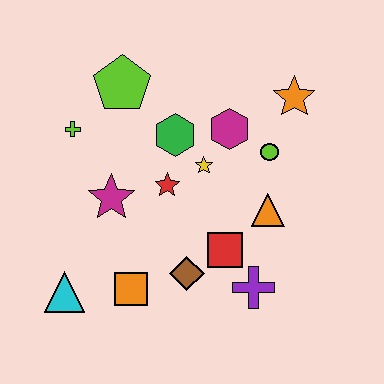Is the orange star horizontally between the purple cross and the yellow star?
No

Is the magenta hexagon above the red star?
Yes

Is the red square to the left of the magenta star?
No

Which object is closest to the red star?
The yellow star is closest to the red star.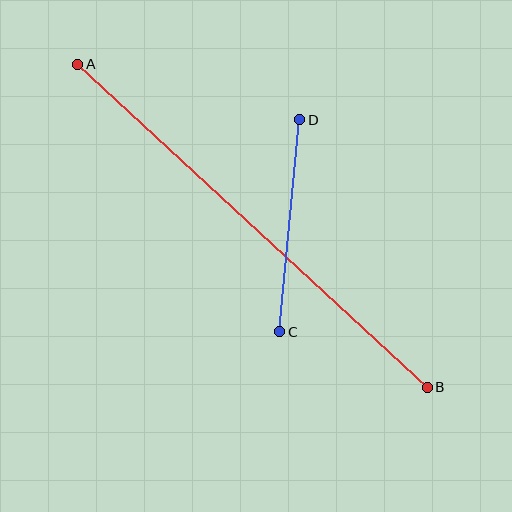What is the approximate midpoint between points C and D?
The midpoint is at approximately (290, 226) pixels.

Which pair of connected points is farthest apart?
Points A and B are farthest apart.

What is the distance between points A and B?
The distance is approximately 476 pixels.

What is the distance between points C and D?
The distance is approximately 213 pixels.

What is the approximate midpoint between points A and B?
The midpoint is at approximately (253, 226) pixels.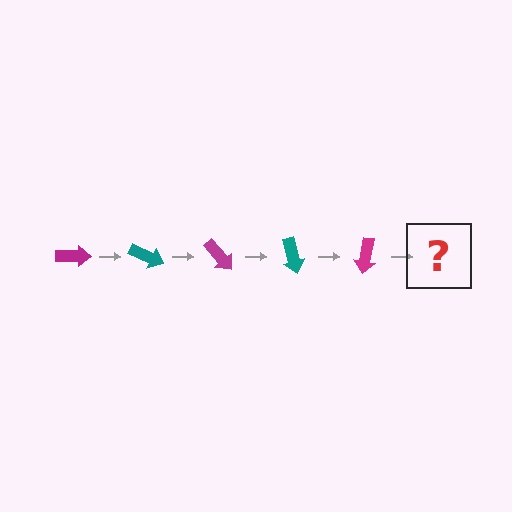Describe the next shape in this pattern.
It should be a teal arrow, rotated 125 degrees from the start.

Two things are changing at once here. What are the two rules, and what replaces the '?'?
The two rules are that it rotates 25 degrees each step and the color cycles through magenta and teal. The '?' should be a teal arrow, rotated 125 degrees from the start.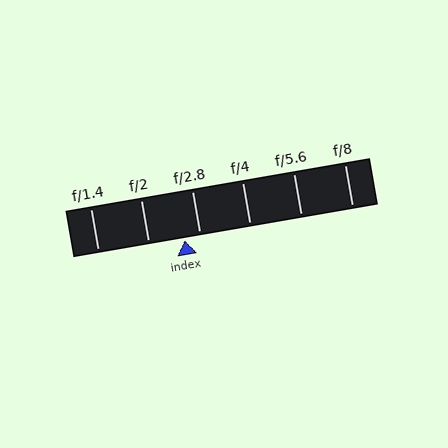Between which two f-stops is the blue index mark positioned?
The index mark is between f/2 and f/2.8.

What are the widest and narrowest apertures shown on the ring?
The widest aperture shown is f/1.4 and the narrowest is f/8.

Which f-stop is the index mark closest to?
The index mark is closest to f/2.8.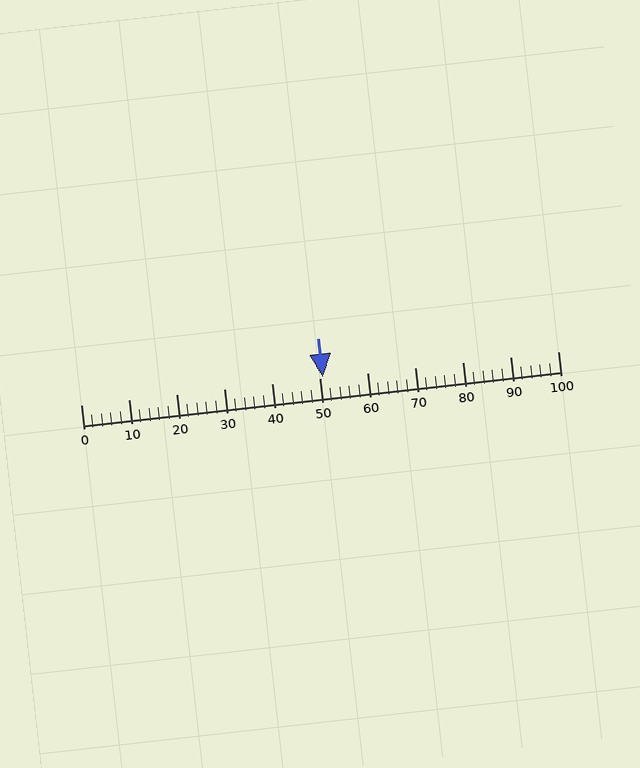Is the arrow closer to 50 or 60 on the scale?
The arrow is closer to 50.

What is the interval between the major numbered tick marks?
The major tick marks are spaced 10 units apart.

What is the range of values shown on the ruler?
The ruler shows values from 0 to 100.